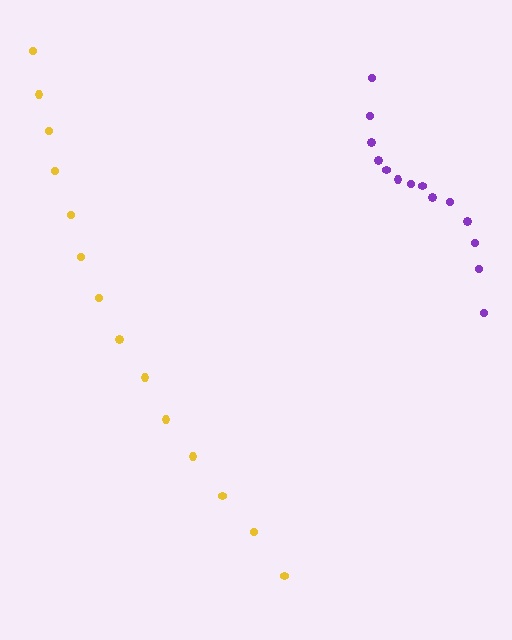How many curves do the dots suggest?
There are 2 distinct paths.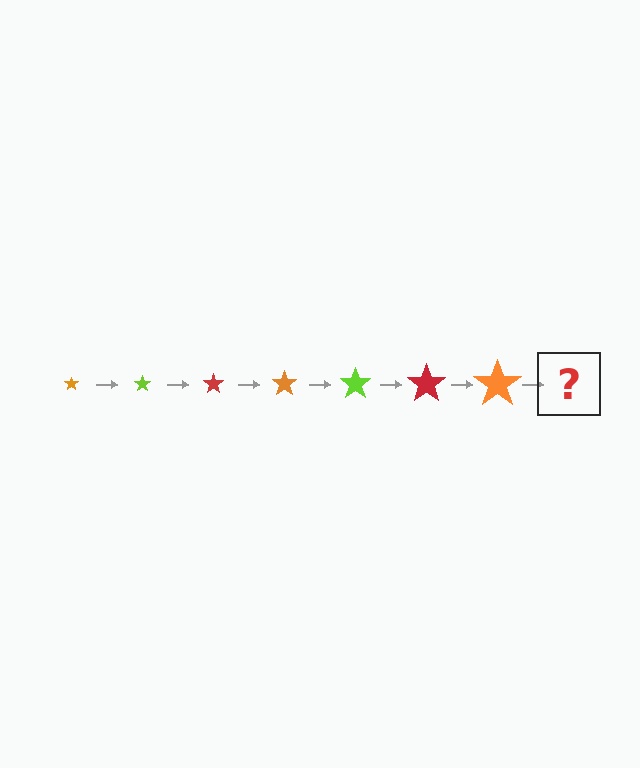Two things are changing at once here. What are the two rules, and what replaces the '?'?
The two rules are that the star grows larger each step and the color cycles through orange, lime, and red. The '?' should be a lime star, larger than the previous one.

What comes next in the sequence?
The next element should be a lime star, larger than the previous one.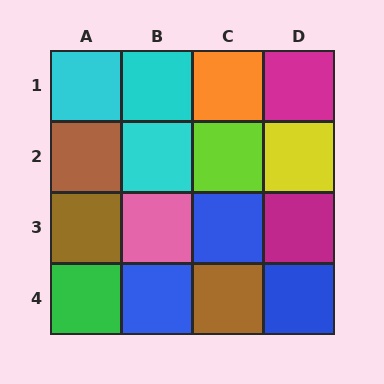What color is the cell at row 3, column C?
Blue.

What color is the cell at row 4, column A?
Green.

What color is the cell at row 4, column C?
Brown.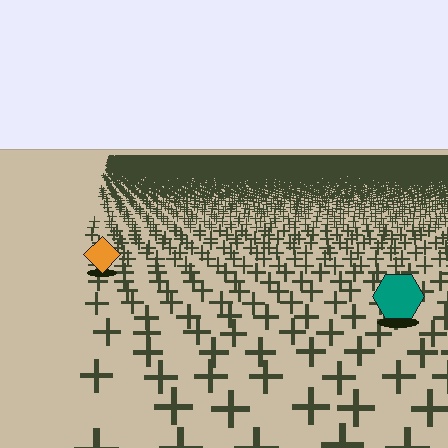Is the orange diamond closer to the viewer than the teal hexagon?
No. The teal hexagon is closer — you can tell from the texture gradient: the ground texture is coarser near it.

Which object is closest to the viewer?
The teal hexagon is closest. The texture marks near it are larger and more spread out.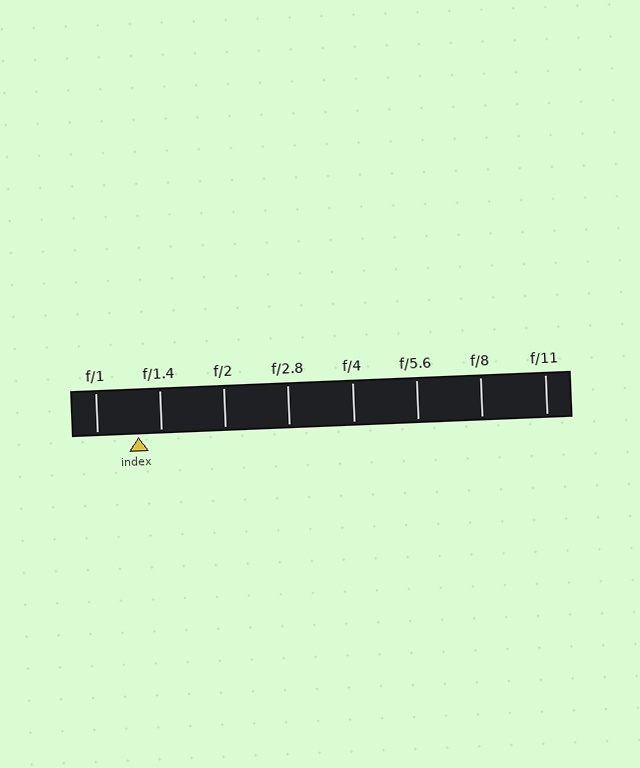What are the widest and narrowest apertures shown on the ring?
The widest aperture shown is f/1 and the narrowest is f/11.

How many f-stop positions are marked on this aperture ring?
There are 8 f-stop positions marked.